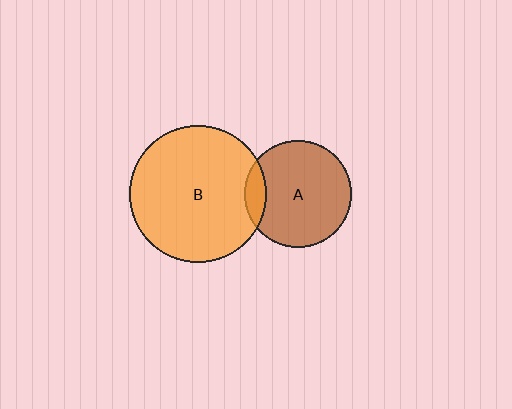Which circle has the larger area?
Circle B (orange).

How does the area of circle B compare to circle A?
Approximately 1.6 times.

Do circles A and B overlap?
Yes.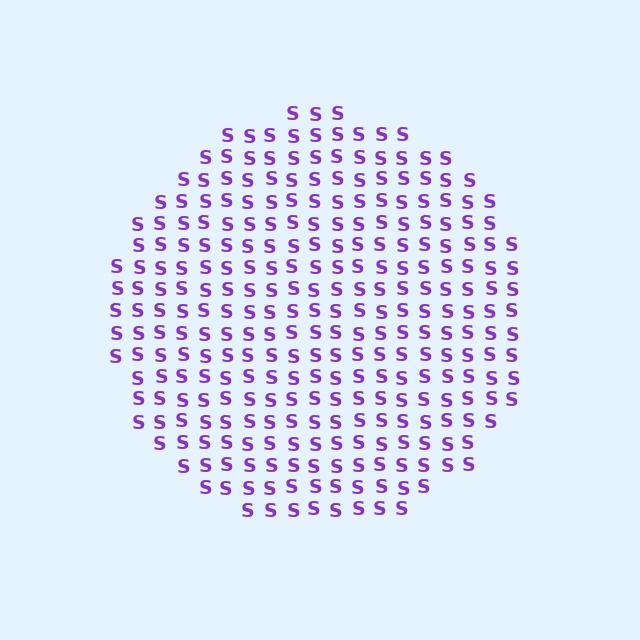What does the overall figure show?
The overall figure shows a circle.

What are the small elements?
The small elements are letter S's.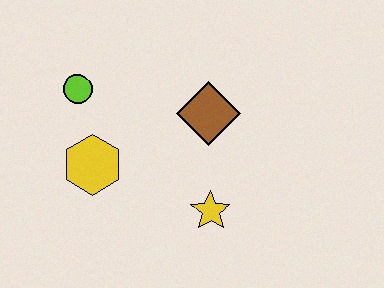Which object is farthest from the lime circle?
The yellow star is farthest from the lime circle.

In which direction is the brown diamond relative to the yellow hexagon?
The brown diamond is to the right of the yellow hexagon.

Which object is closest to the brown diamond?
The yellow star is closest to the brown diamond.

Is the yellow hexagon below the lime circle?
Yes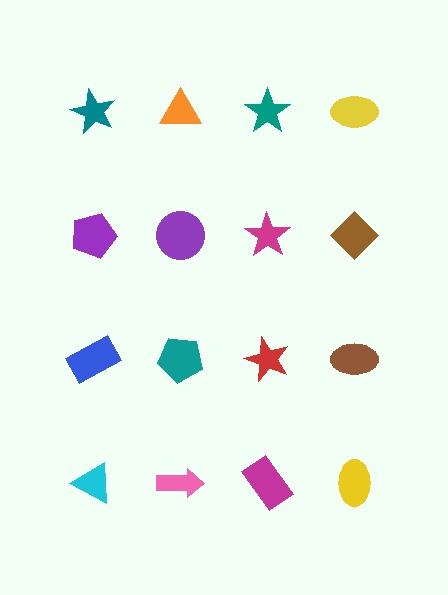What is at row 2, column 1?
A purple pentagon.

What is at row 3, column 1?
A blue rectangle.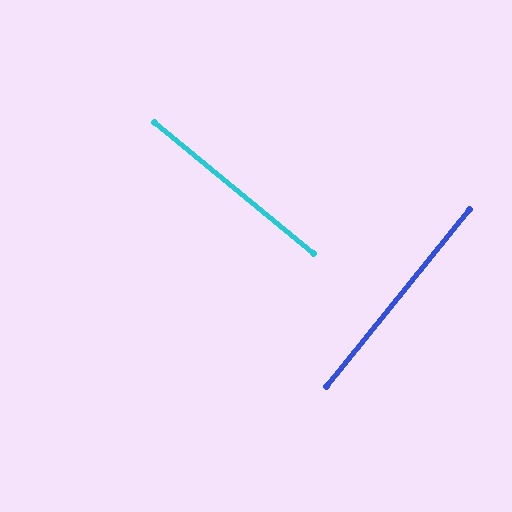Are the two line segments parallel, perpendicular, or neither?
Perpendicular — they meet at approximately 89°.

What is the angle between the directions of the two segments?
Approximately 89 degrees.